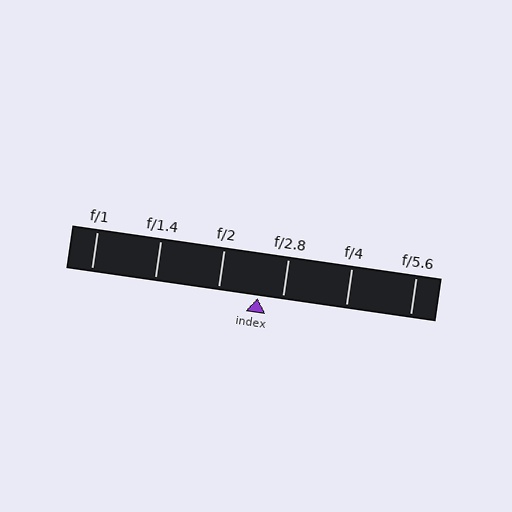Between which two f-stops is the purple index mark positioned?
The index mark is between f/2 and f/2.8.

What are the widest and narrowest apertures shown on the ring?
The widest aperture shown is f/1 and the narrowest is f/5.6.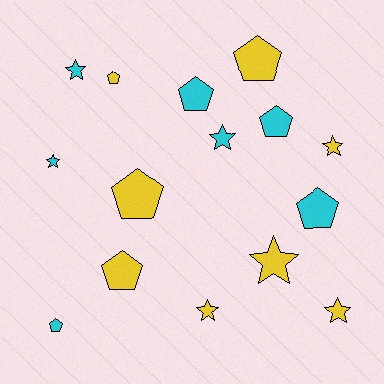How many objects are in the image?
There are 15 objects.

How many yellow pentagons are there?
There are 4 yellow pentagons.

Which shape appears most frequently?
Pentagon, with 8 objects.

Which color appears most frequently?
Yellow, with 8 objects.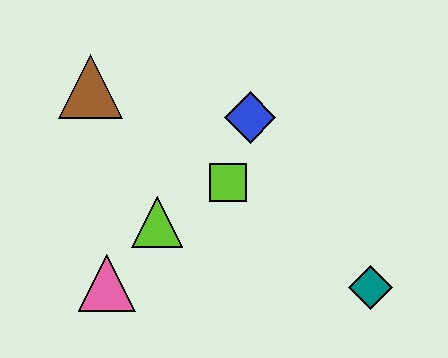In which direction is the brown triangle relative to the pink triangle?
The brown triangle is above the pink triangle.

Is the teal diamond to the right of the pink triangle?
Yes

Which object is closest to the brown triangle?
The lime triangle is closest to the brown triangle.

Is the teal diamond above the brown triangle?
No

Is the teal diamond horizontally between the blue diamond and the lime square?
No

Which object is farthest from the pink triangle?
The teal diamond is farthest from the pink triangle.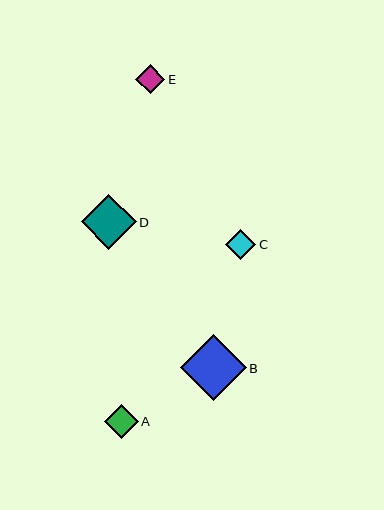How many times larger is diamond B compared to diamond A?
Diamond B is approximately 2.0 times the size of diamond A.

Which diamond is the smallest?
Diamond E is the smallest with a size of approximately 29 pixels.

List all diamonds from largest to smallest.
From largest to smallest: B, D, A, C, E.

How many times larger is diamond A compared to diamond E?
Diamond A is approximately 1.2 times the size of diamond E.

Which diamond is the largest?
Diamond B is the largest with a size of approximately 66 pixels.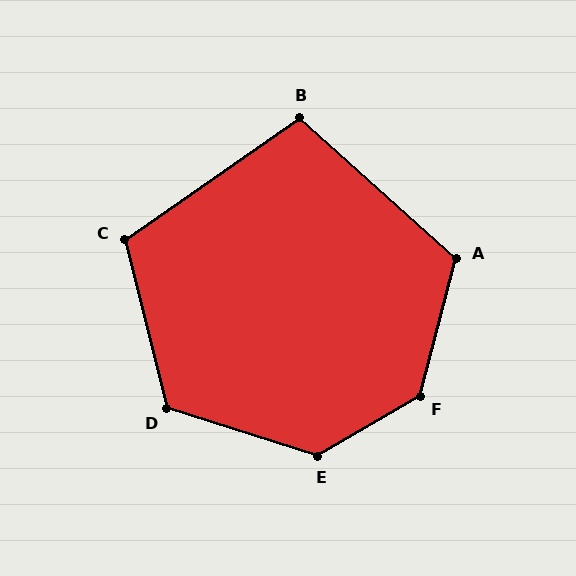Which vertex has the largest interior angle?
F, at approximately 135 degrees.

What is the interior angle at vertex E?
Approximately 132 degrees (obtuse).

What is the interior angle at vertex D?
Approximately 122 degrees (obtuse).